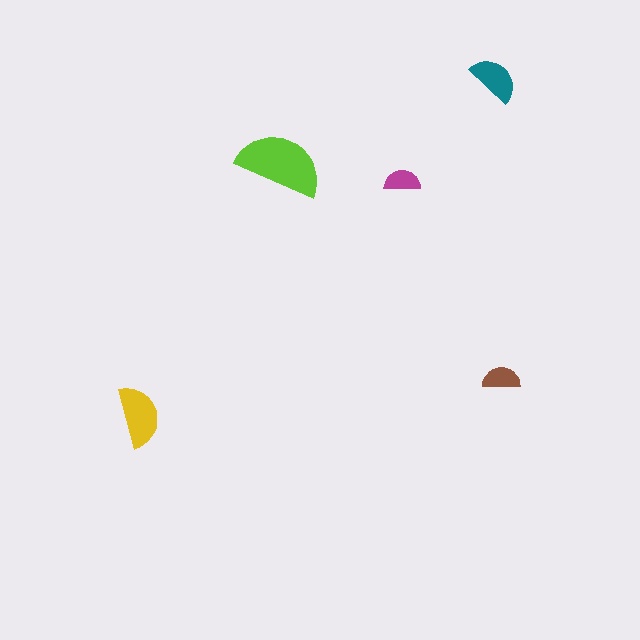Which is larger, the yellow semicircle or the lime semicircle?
The lime one.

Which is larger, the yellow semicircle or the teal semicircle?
The yellow one.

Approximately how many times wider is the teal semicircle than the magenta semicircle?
About 1.5 times wider.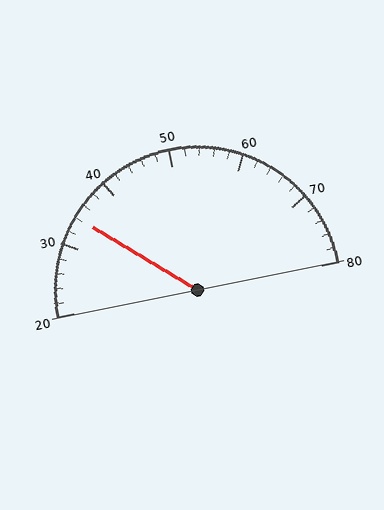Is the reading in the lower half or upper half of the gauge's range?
The reading is in the lower half of the range (20 to 80).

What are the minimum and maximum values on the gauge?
The gauge ranges from 20 to 80.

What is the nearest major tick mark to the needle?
The nearest major tick mark is 30.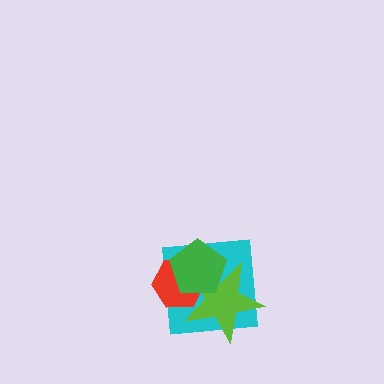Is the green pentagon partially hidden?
No, no other shape covers it.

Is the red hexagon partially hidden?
Yes, it is partially covered by another shape.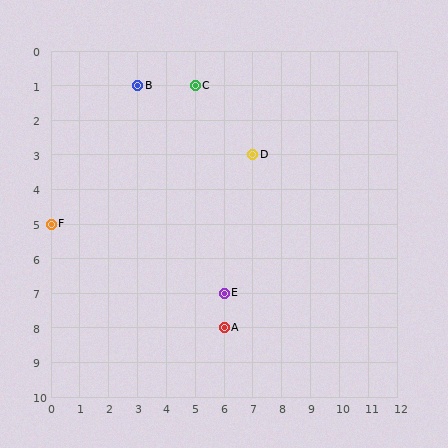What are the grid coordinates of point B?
Point B is at grid coordinates (3, 1).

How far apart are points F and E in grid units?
Points F and E are 6 columns and 2 rows apart (about 6.3 grid units diagonally).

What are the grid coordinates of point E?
Point E is at grid coordinates (6, 7).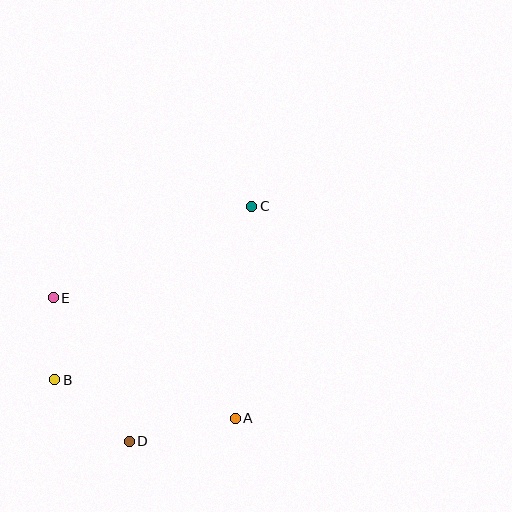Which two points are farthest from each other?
Points C and D are farthest from each other.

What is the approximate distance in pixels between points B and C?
The distance between B and C is approximately 262 pixels.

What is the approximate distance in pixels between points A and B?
The distance between A and B is approximately 185 pixels.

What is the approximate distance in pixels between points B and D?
The distance between B and D is approximately 97 pixels.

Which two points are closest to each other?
Points B and E are closest to each other.